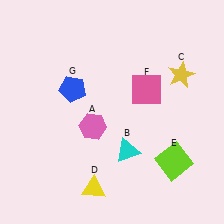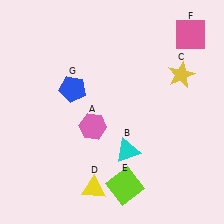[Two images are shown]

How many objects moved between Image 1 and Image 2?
2 objects moved between the two images.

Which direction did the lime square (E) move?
The lime square (E) moved left.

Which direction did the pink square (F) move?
The pink square (F) moved up.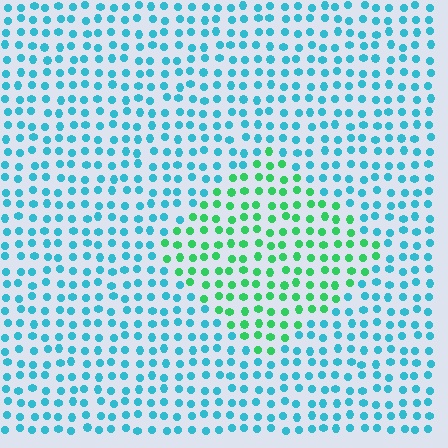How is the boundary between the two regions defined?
The boundary is defined purely by a slight shift in hue (about 49 degrees). Spacing, size, and orientation are identical on both sides.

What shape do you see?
I see a diamond.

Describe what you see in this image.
The image is filled with small cyan elements in a uniform arrangement. A diamond-shaped region is visible where the elements are tinted to a slightly different hue, forming a subtle color boundary.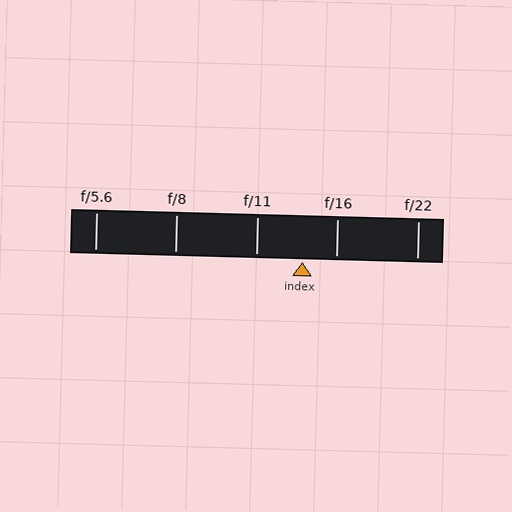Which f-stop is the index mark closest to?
The index mark is closest to f/16.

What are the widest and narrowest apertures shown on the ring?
The widest aperture shown is f/5.6 and the narrowest is f/22.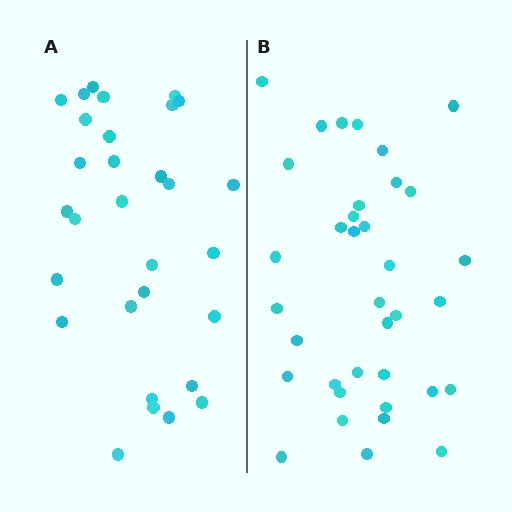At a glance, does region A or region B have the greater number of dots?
Region B (the right region) has more dots.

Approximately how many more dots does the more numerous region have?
Region B has about 6 more dots than region A.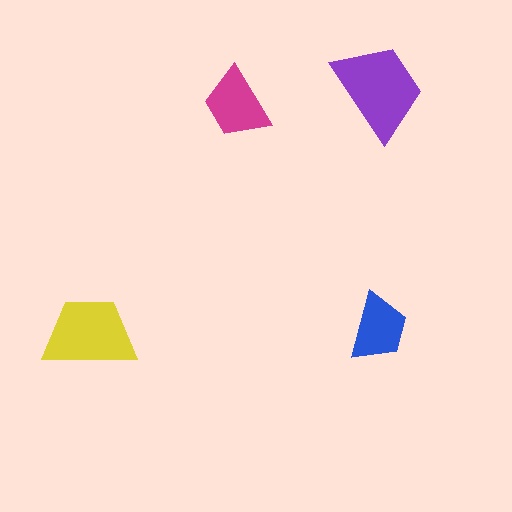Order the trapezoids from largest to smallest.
the purple one, the yellow one, the magenta one, the blue one.